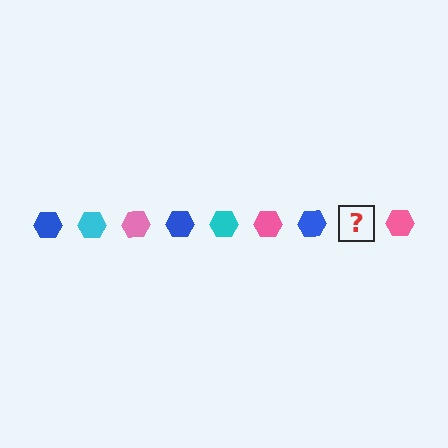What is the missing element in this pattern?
The missing element is a cyan hexagon.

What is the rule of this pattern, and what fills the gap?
The rule is that the pattern cycles through blue, cyan, pink hexagons. The gap should be filled with a cyan hexagon.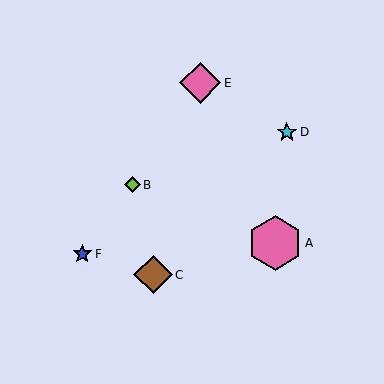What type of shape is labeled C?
Shape C is a brown diamond.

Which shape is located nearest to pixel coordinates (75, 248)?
The blue star (labeled F) at (82, 254) is nearest to that location.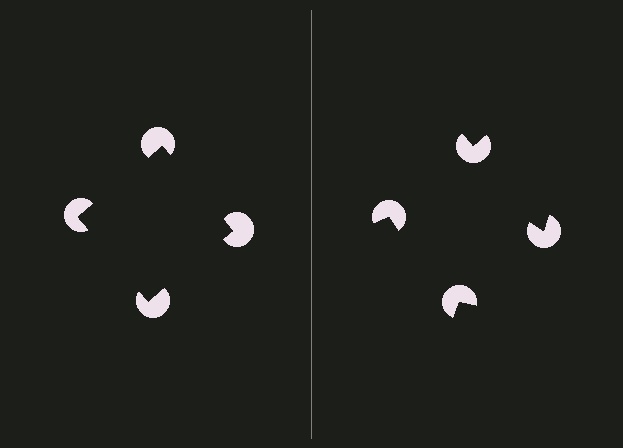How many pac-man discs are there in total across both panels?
8 — 4 on each side.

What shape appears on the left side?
An illusory square.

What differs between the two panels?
The pac-man discs are positioned identically on both sides; only the wedge orientations differ. On the left they align to a square; on the right they are misaligned.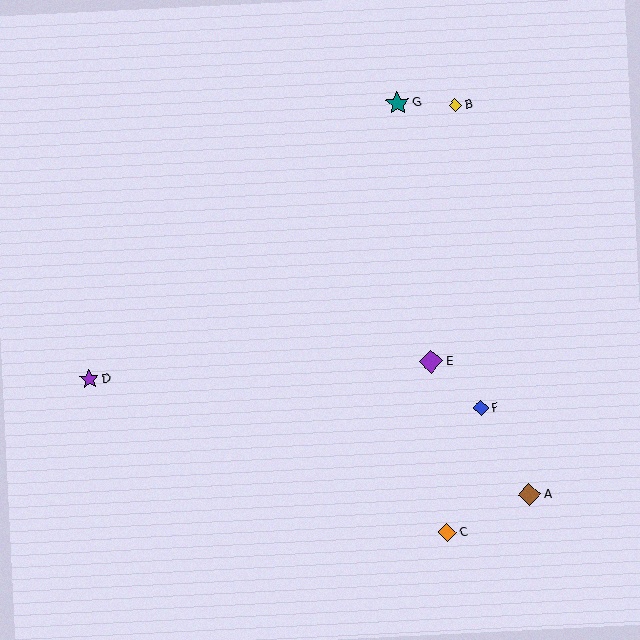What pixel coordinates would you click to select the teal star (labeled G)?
Click at (397, 103) to select the teal star G.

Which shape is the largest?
The teal star (labeled G) is the largest.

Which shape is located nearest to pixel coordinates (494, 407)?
The blue diamond (labeled F) at (481, 408) is nearest to that location.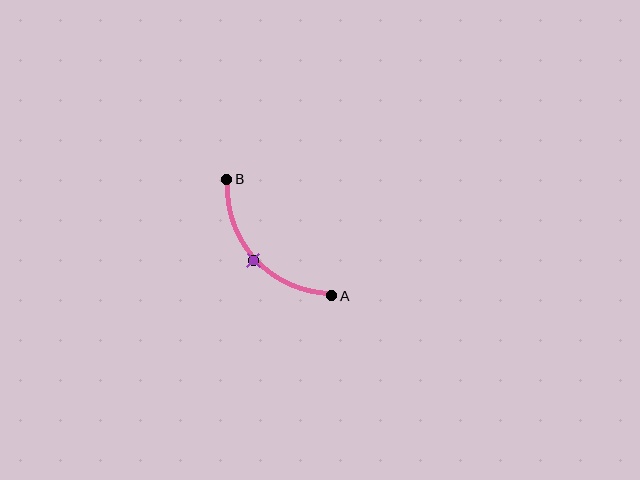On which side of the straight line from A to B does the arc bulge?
The arc bulges below and to the left of the straight line connecting A and B.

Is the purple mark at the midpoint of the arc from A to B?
Yes. The purple mark lies on the arc at equal arc-length from both A and B — it is the arc midpoint.